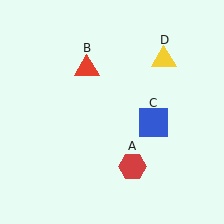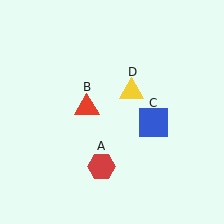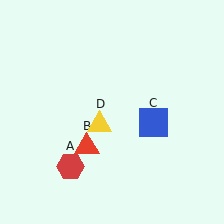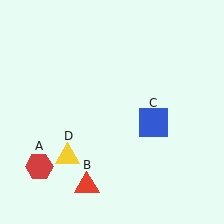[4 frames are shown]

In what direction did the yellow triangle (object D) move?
The yellow triangle (object D) moved down and to the left.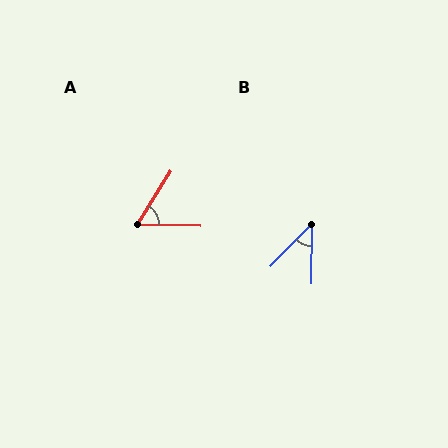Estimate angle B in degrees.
Approximately 44 degrees.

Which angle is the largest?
A, at approximately 59 degrees.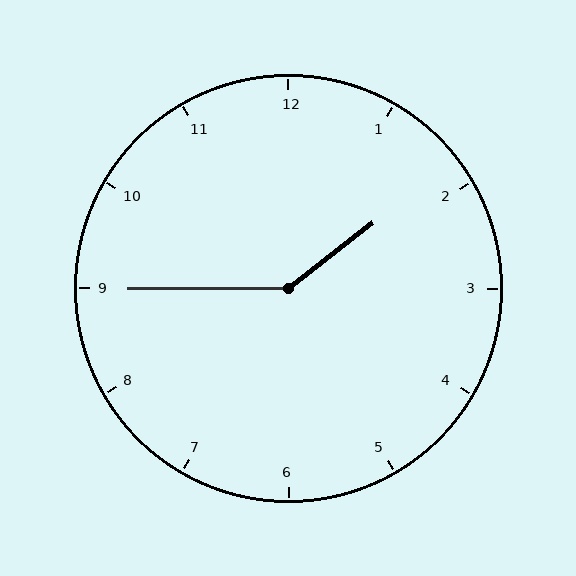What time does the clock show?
1:45.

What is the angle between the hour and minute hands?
Approximately 142 degrees.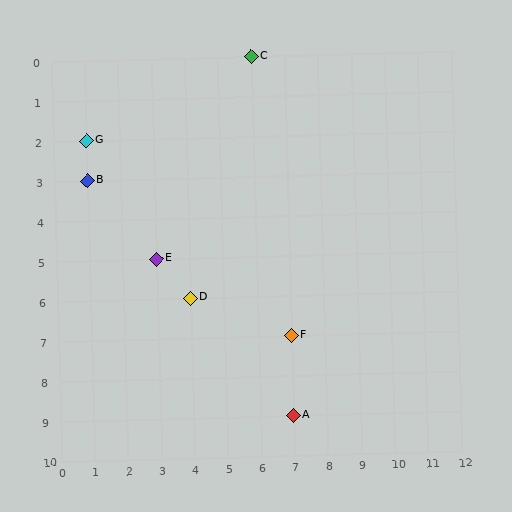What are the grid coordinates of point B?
Point B is at grid coordinates (1, 3).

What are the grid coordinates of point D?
Point D is at grid coordinates (4, 6).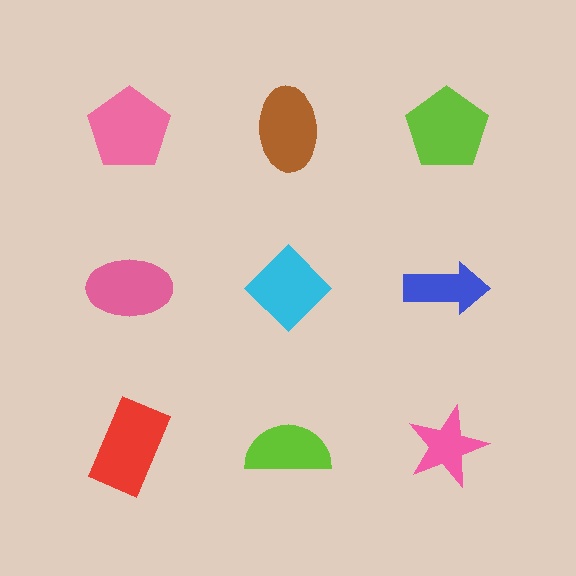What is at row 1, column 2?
A brown ellipse.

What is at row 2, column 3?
A blue arrow.